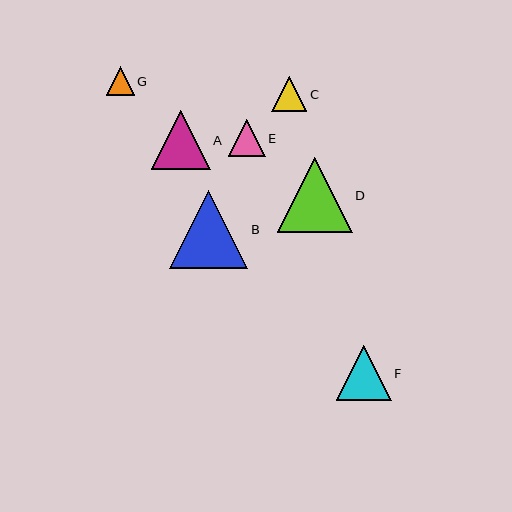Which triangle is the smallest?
Triangle G is the smallest with a size of approximately 28 pixels.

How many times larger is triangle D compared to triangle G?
Triangle D is approximately 2.7 times the size of triangle G.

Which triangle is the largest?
Triangle B is the largest with a size of approximately 79 pixels.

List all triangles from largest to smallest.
From largest to smallest: B, D, A, F, E, C, G.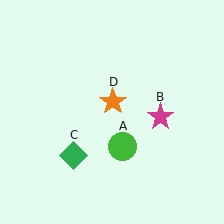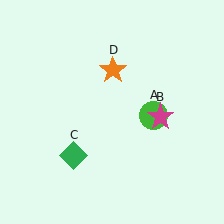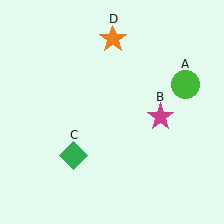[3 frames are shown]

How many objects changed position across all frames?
2 objects changed position: green circle (object A), orange star (object D).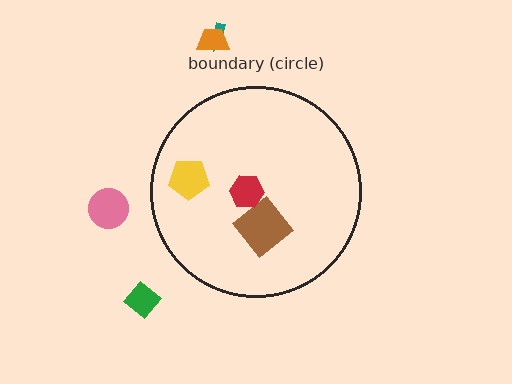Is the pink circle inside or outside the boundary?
Outside.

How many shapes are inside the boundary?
3 inside, 4 outside.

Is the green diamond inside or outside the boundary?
Outside.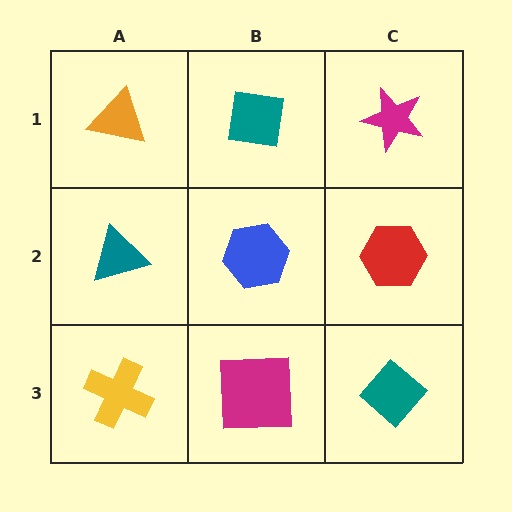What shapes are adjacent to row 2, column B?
A teal square (row 1, column B), a magenta square (row 3, column B), a teal triangle (row 2, column A), a red hexagon (row 2, column C).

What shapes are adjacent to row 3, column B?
A blue hexagon (row 2, column B), a yellow cross (row 3, column A), a teal diamond (row 3, column C).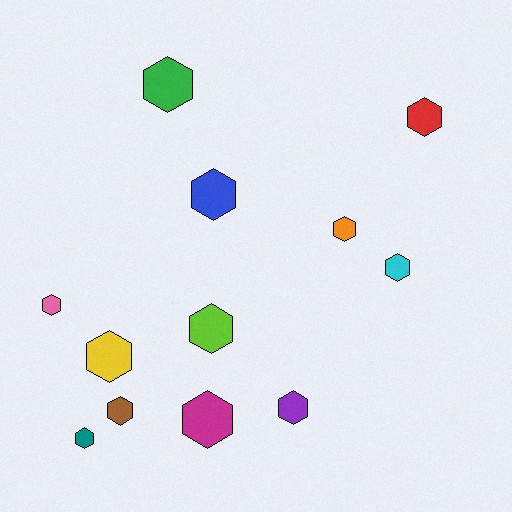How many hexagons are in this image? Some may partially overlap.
There are 12 hexagons.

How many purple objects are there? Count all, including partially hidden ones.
There is 1 purple object.